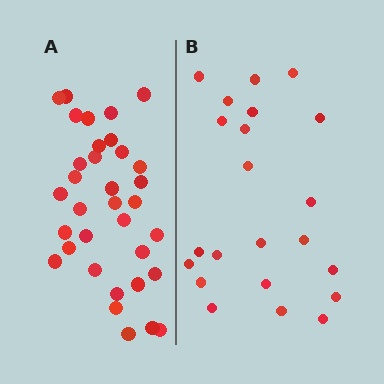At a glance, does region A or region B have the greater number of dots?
Region A (the left region) has more dots.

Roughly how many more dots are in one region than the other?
Region A has roughly 12 or so more dots than region B.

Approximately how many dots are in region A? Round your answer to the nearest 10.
About 30 dots. (The exact count is 34, which rounds to 30.)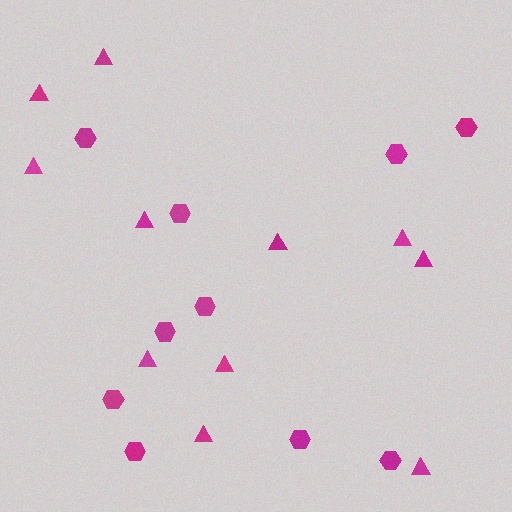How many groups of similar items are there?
There are 2 groups: one group of hexagons (10) and one group of triangles (11).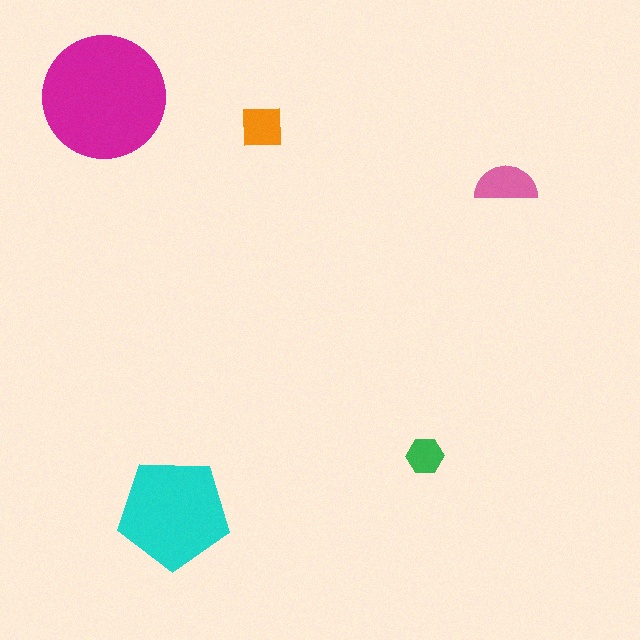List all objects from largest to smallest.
The magenta circle, the cyan pentagon, the pink semicircle, the orange square, the green hexagon.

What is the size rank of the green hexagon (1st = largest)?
5th.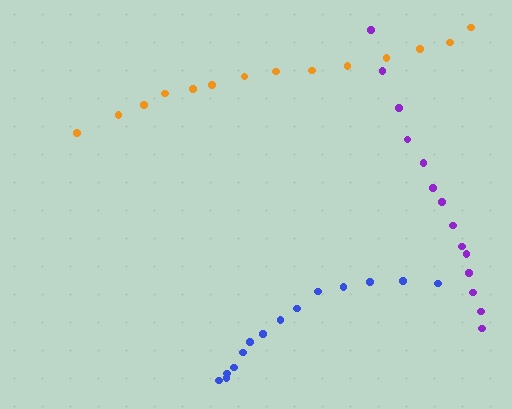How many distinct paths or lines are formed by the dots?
There are 3 distinct paths.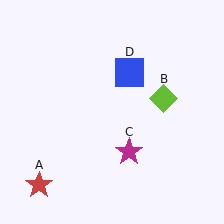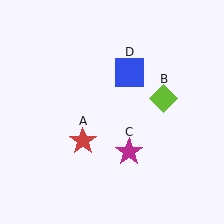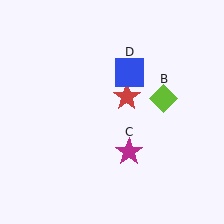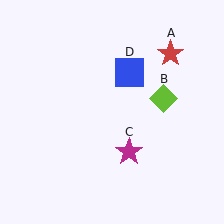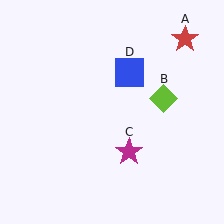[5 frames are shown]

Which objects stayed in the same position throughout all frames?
Lime diamond (object B) and magenta star (object C) and blue square (object D) remained stationary.